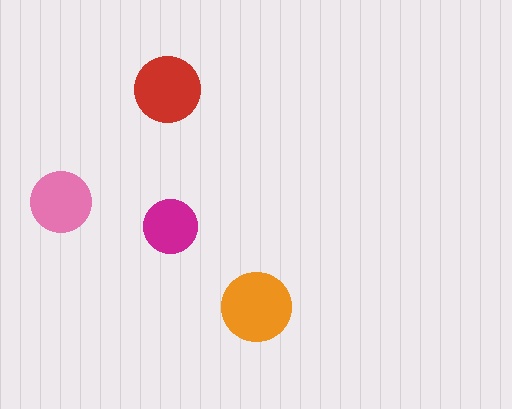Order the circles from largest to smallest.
the orange one, the red one, the pink one, the magenta one.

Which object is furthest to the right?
The orange circle is rightmost.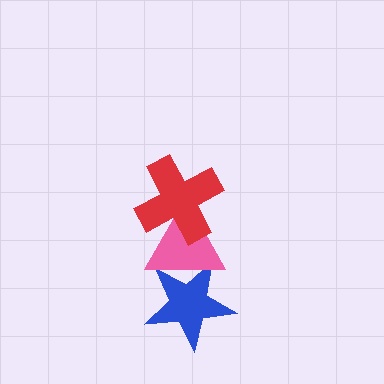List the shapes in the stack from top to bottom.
From top to bottom: the red cross, the pink triangle, the blue star.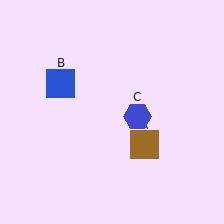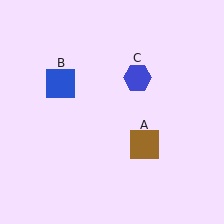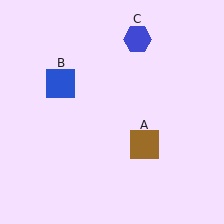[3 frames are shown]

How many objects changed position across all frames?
1 object changed position: blue hexagon (object C).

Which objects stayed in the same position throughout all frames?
Brown square (object A) and blue square (object B) remained stationary.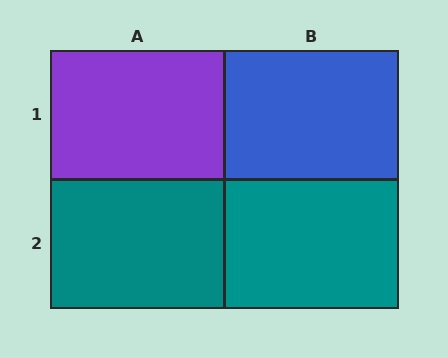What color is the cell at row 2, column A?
Teal.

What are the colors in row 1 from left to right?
Purple, blue.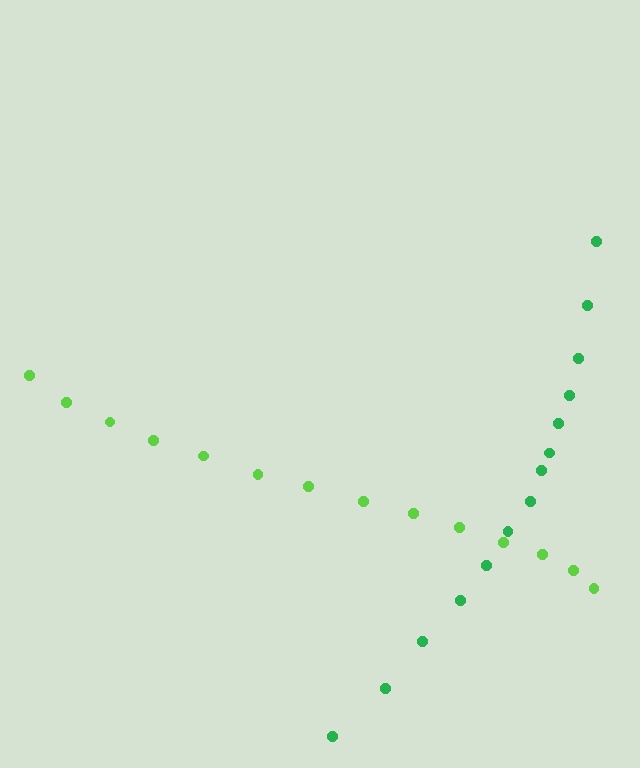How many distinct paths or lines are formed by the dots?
There are 2 distinct paths.